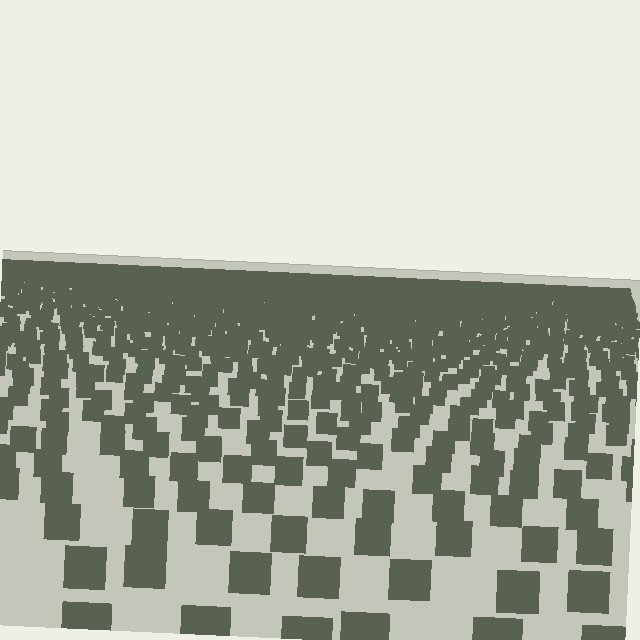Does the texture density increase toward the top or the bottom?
Density increases toward the top.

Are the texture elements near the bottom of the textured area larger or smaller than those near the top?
Larger. Near the bottom, elements are closer to the viewer and appear at a bigger on-screen size.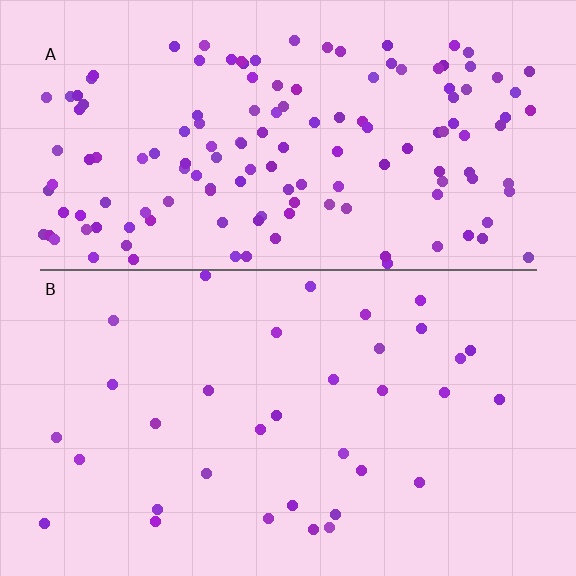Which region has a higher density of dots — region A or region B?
A (the top).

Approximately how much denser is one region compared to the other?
Approximately 4.2× — region A over region B.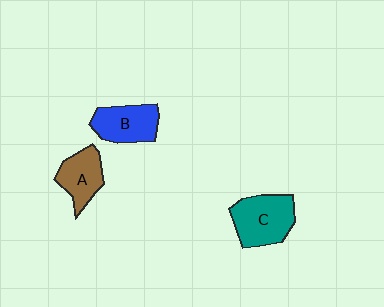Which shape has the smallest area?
Shape A (brown).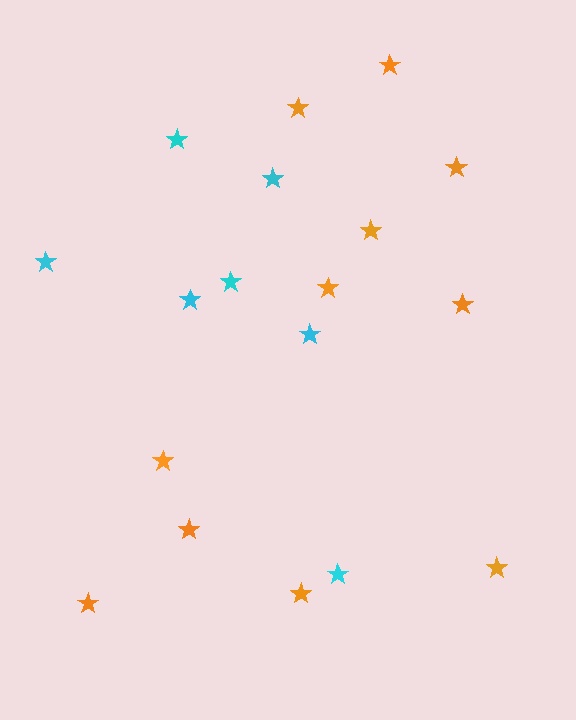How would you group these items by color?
There are 2 groups: one group of cyan stars (7) and one group of orange stars (11).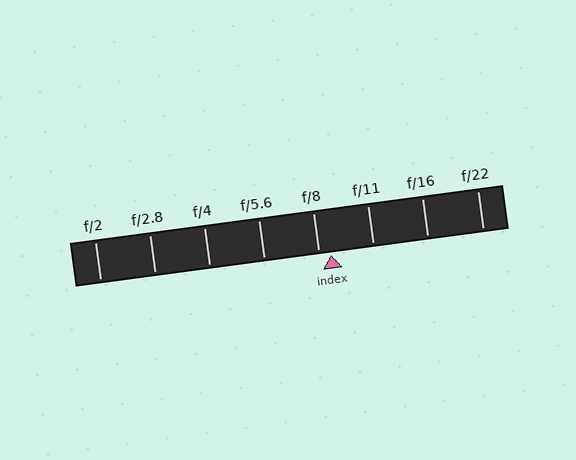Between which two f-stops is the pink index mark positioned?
The index mark is between f/8 and f/11.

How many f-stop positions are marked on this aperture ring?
There are 8 f-stop positions marked.